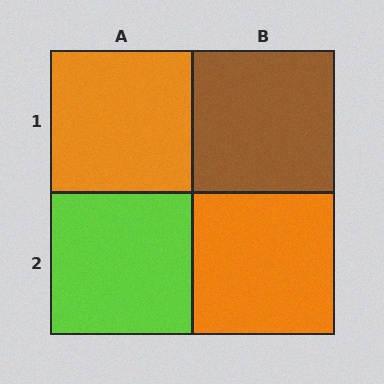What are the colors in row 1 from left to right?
Orange, brown.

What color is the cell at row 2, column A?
Lime.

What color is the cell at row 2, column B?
Orange.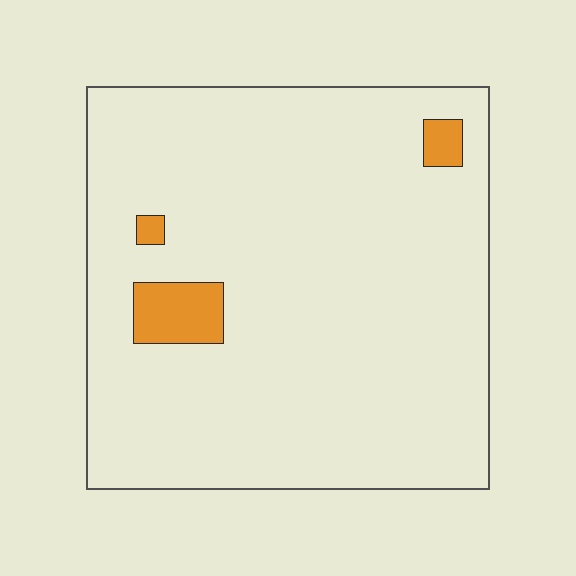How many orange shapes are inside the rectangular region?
3.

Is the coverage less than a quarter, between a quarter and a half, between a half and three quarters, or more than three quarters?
Less than a quarter.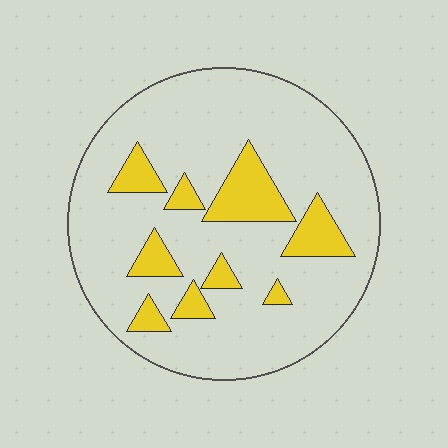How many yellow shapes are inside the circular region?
9.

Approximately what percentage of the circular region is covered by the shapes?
Approximately 20%.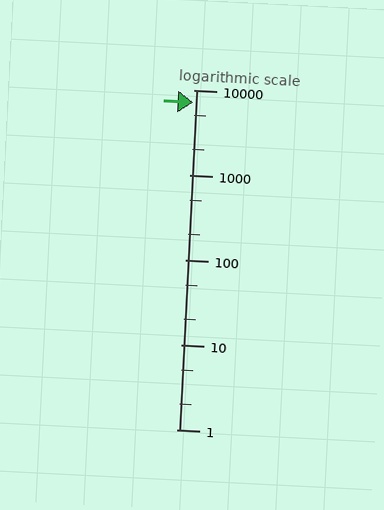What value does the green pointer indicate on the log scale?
The pointer indicates approximately 7100.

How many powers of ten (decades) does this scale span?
The scale spans 4 decades, from 1 to 10000.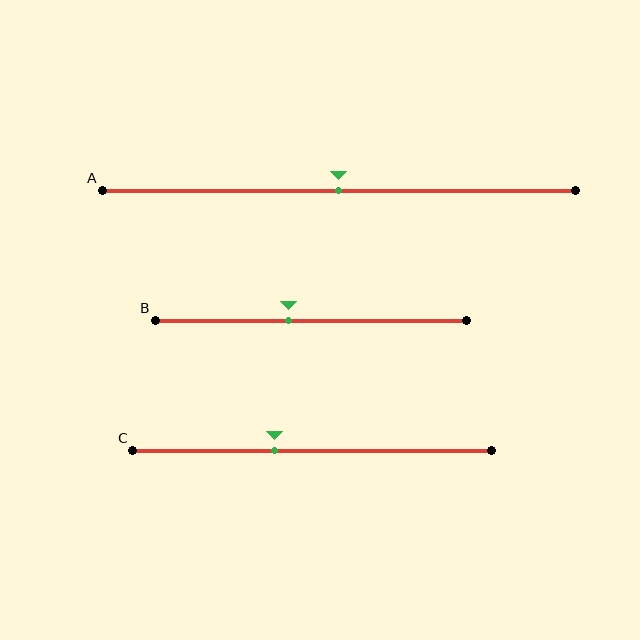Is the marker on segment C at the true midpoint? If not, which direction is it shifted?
No, the marker on segment C is shifted to the left by about 11% of the segment length.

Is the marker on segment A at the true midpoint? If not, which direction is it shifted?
Yes, the marker on segment A is at the true midpoint.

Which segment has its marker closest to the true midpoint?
Segment A has its marker closest to the true midpoint.